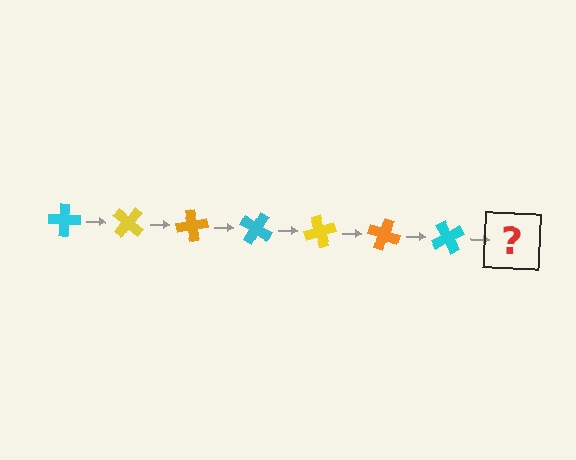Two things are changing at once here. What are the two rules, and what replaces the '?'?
The two rules are that it rotates 40 degrees each step and the color cycles through cyan, yellow, and orange. The '?' should be a yellow cross, rotated 280 degrees from the start.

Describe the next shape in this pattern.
It should be a yellow cross, rotated 280 degrees from the start.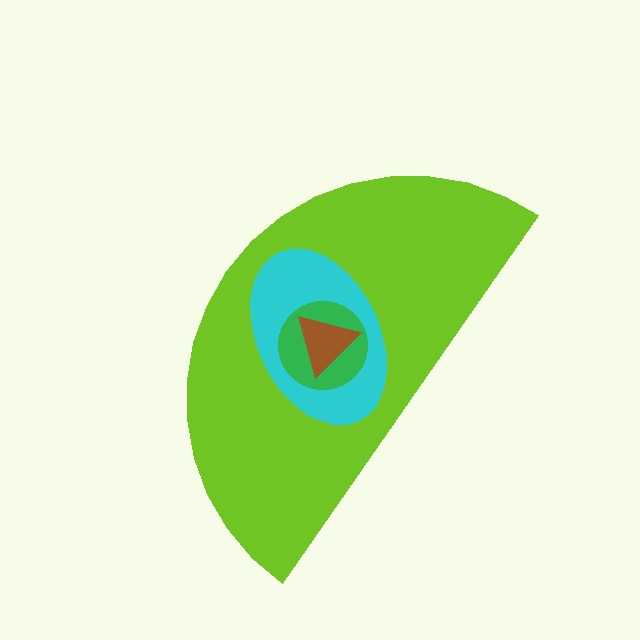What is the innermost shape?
The brown triangle.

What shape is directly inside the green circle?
The brown triangle.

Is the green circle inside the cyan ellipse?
Yes.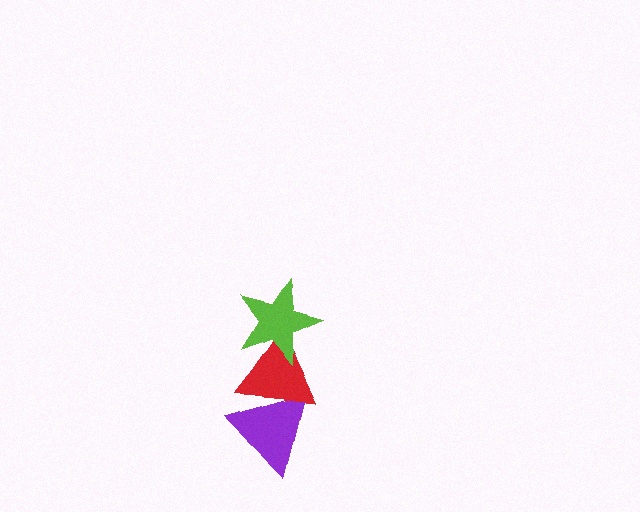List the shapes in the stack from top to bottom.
From top to bottom: the lime star, the red triangle, the purple triangle.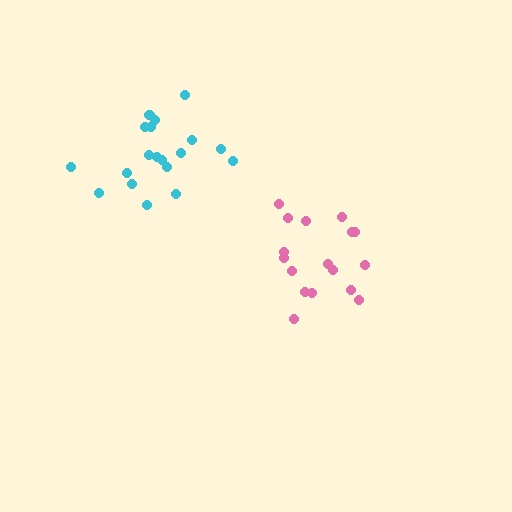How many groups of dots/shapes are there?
There are 2 groups.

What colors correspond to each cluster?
The clusters are colored: pink, cyan.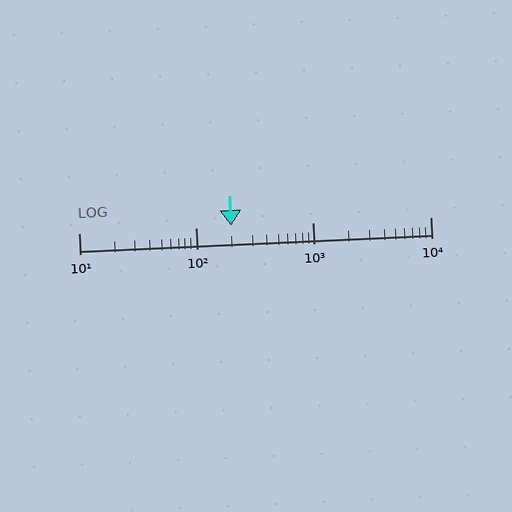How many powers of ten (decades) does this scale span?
The scale spans 3 decades, from 10 to 10000.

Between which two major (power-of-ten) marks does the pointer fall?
The pointer is between 100 and 1000.